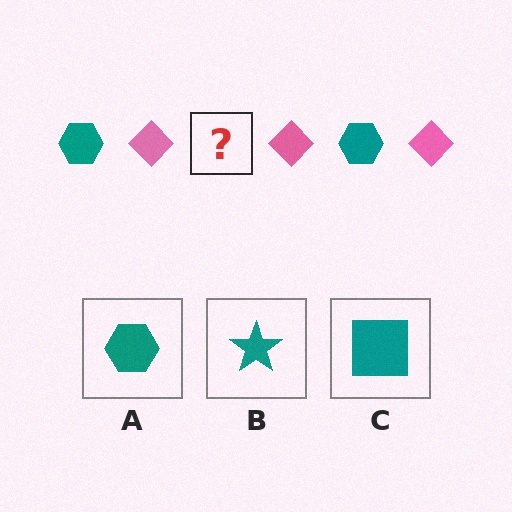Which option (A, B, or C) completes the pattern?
A.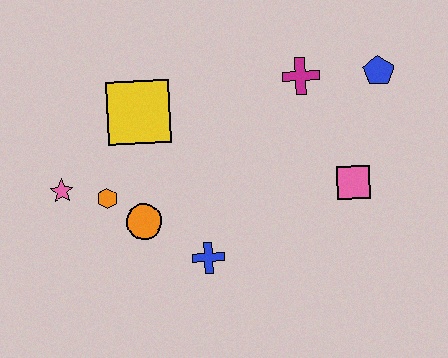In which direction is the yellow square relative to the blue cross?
The yellow square is above the blue cross.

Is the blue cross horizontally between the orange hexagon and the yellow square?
No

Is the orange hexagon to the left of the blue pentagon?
Yes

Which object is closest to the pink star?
The orange hexagon is closest to the pink star.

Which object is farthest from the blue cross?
The blue pentagon is farthest from the blue cross.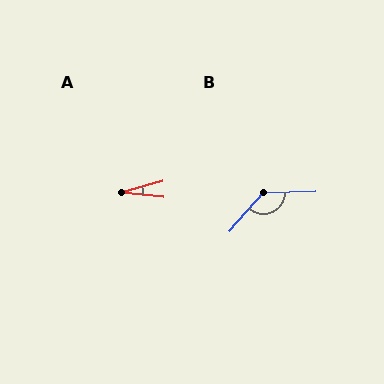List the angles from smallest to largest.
A (21°), B (132°).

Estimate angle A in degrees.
Approximately 21 degrees.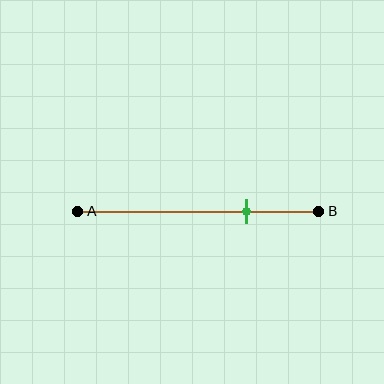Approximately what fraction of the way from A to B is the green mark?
The green mark is approximately 70% of the way from A to B.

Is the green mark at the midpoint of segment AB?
No, the mark is at about 70% from A, not at the 50% midpoint.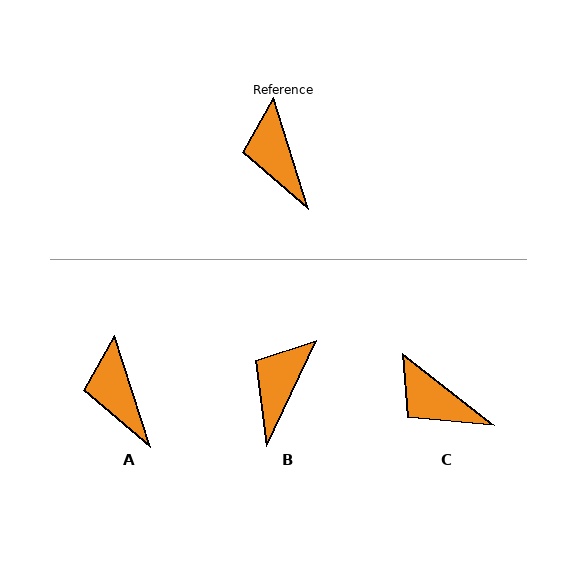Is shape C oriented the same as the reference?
No, it is off by about 35 degrees.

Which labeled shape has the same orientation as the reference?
A.